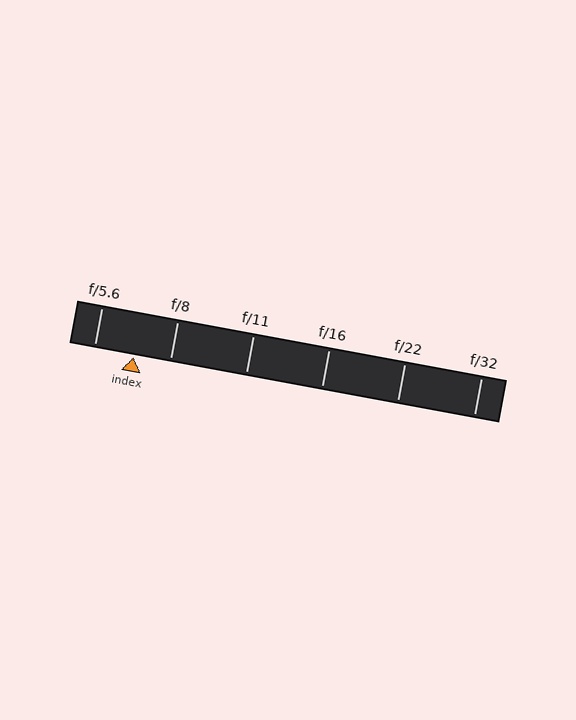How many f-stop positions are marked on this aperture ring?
There are 6 f-stop positions marked.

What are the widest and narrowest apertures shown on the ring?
The widest aperture shown is f/5.6 and the narrowest is f/32.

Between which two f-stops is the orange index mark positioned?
The index mark is between f/5.6 and f/8.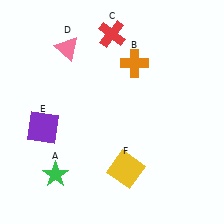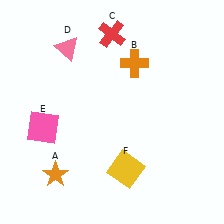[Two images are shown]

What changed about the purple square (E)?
In Image 1, E is purple. In Image 2, it changed to pink.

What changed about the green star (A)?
In Image 1, A is green. In Image 2, it changed to orange.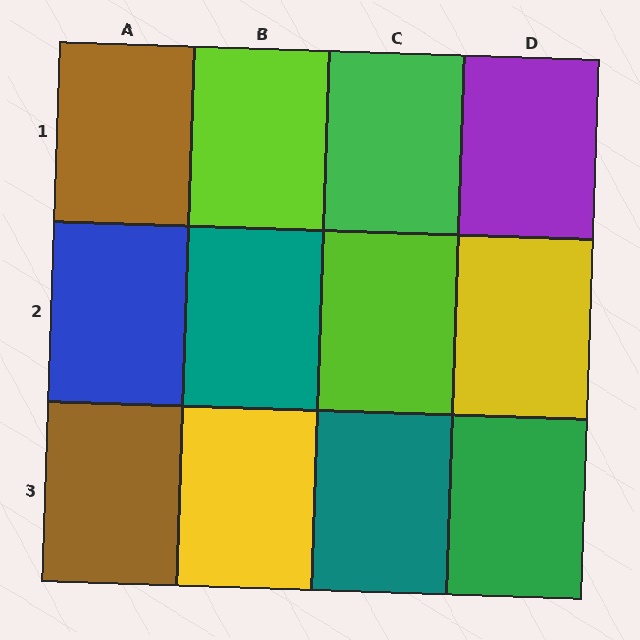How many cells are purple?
1 cell is purple.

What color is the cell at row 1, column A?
Brown.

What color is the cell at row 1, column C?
Green.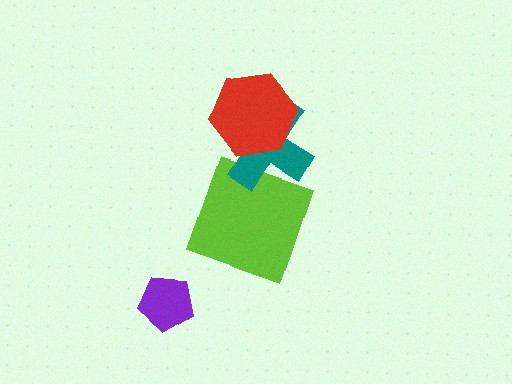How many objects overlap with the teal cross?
2 objects overlap with the teal cross.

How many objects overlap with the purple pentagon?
0 objects overlap with the purple pentagon.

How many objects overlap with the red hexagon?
1 object overlaps with the red hexagon.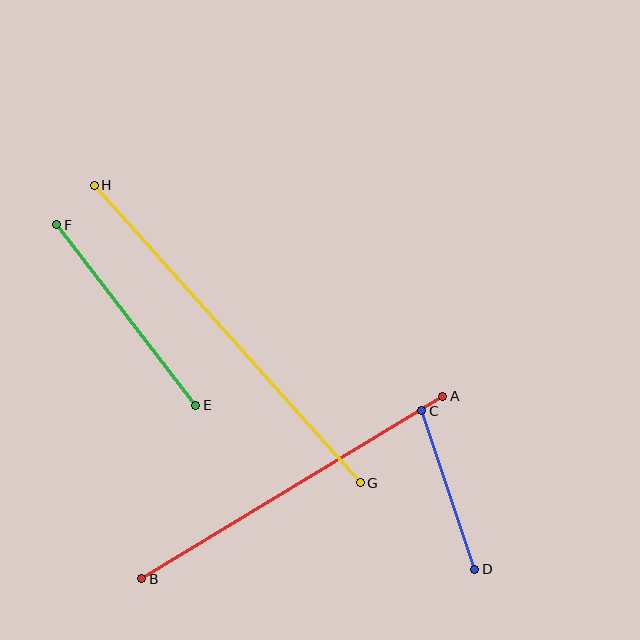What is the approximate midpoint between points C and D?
The midpoint is at approximately (448, 490) pixels.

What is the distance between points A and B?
The distance is approximately 352 pixels.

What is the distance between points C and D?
The distance is approximately 167 pixels.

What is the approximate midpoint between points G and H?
The midpoint is at approximately (227, 334) pixels.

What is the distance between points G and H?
The distance is approximately 399 pixels.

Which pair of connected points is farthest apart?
Points G and H are farthest apart.